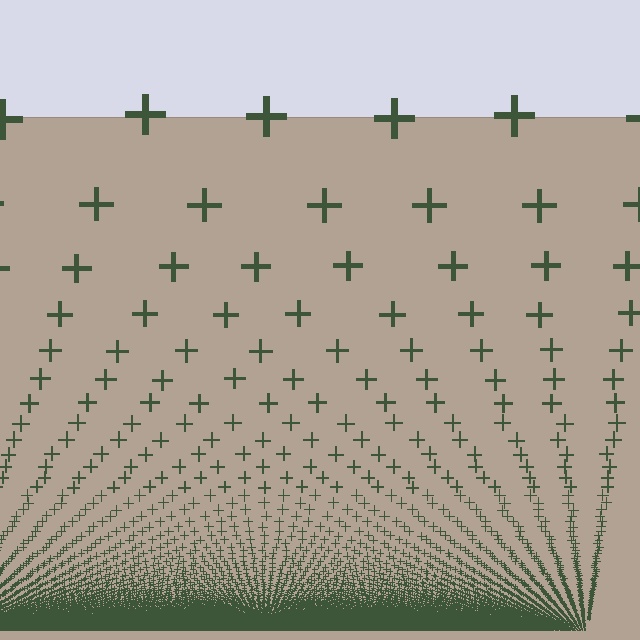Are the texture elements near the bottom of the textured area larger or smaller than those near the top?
Smaller. The gradient is inverted — elements near the bottom are smaller and denser.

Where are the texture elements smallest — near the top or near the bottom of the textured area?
Near the bottom.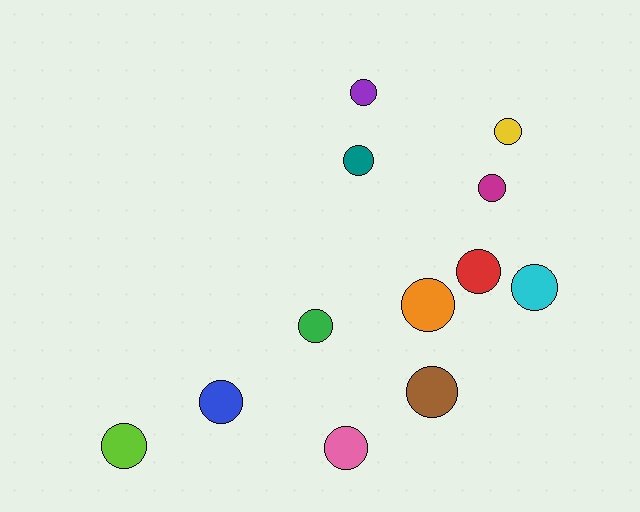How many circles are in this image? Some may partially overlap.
There are 12 circles.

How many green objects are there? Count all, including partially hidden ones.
There is 1 green object.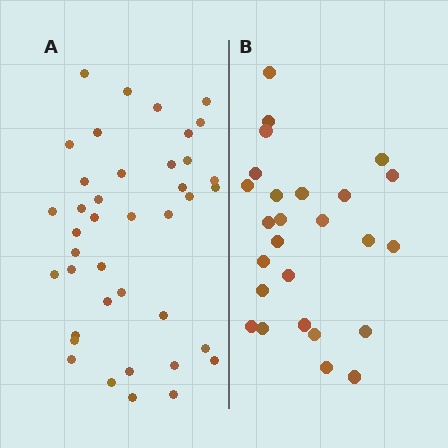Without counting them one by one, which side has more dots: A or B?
Region A (the left region) has more dots.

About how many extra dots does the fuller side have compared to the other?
Region A has approximately 15 more dots than region B.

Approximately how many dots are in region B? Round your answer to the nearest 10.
About 30 dots. (The exact count is 26, which rounds to 30.)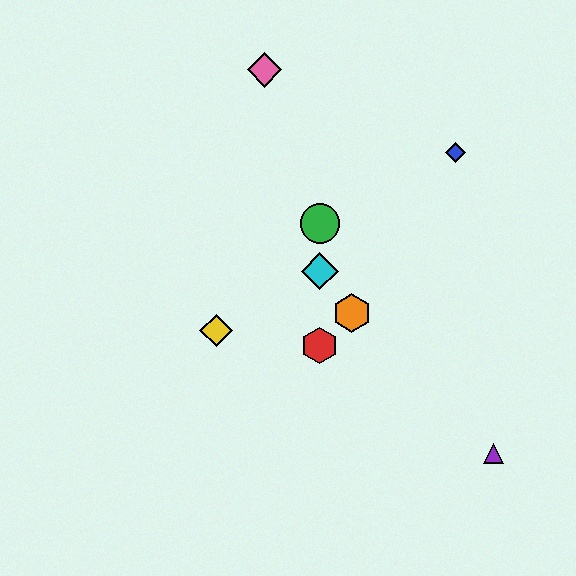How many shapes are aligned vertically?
3 shapes (the red hexagon, the green circle, the cyan diamond) are aligned vertically.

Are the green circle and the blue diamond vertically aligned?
No, the green circle is at x≈320 and the blue diamond is at x≈456.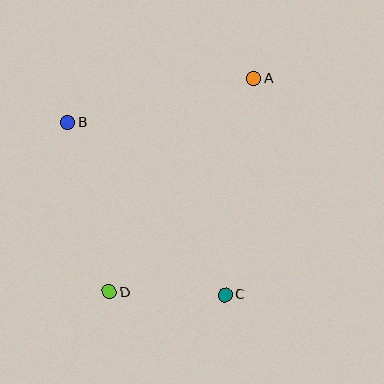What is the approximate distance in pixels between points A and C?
The distance between A and C is approximately 218 pixels.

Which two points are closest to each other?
Points C and D are closest to each other.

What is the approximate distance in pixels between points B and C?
The distance between B and C is approximately 233 pixels.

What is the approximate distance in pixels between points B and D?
The distance between B and D is approximately 175 pixels.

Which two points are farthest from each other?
Points A and D are farthest from each other.